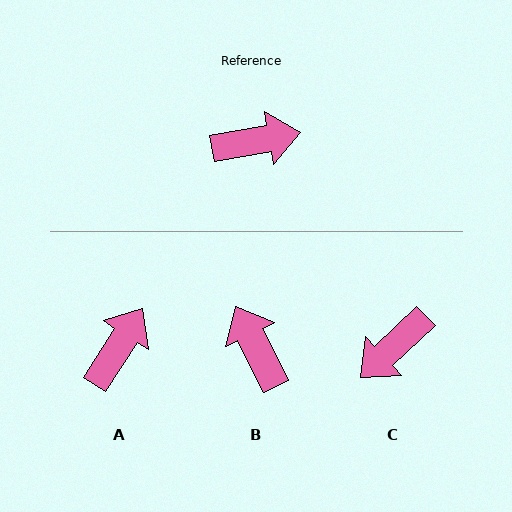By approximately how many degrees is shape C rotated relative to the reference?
Approximately 147 degrees clockwise.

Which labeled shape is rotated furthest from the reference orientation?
C, about 147 degrees away.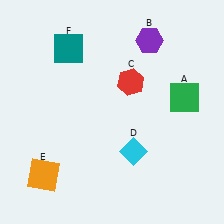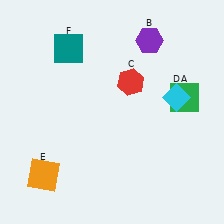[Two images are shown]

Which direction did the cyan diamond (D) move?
The cyan diamond (D) moved up.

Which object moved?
The cyan diamond (D) moved up.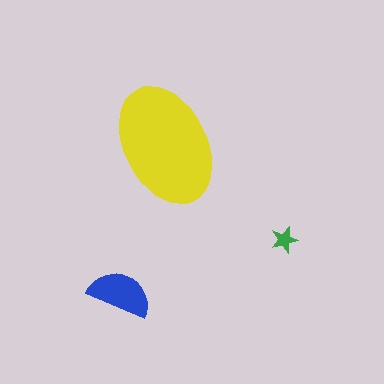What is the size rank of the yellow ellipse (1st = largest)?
1st.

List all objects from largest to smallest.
The yellow ellipse, the blue semicircle, the green star.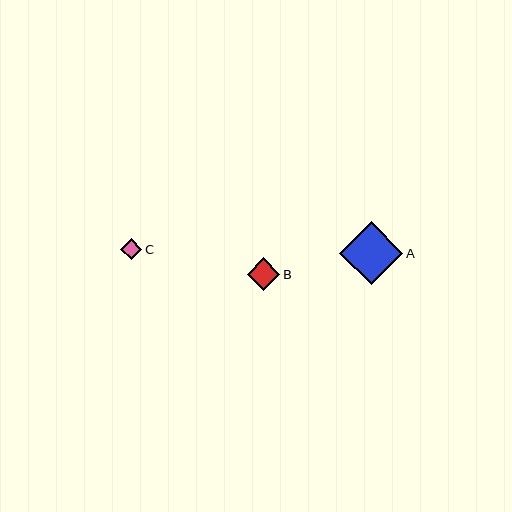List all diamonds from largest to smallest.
From largest to smallest: A, B, C.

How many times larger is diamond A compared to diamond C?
Diamond A is approximately 3.0 times the size of diamond C.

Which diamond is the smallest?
Diamond C is the smallest with a size of approximately 21 pixels.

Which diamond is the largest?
Diamond A is the largest with a size of approximately 63 pixels.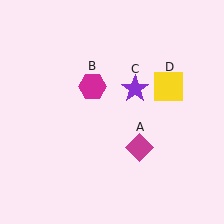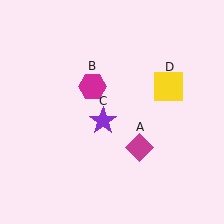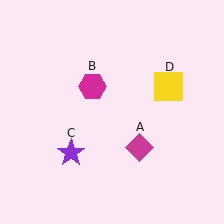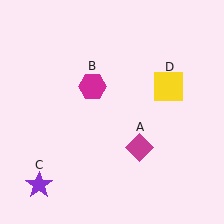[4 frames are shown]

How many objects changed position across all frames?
1 object changed position: purple star (object C).